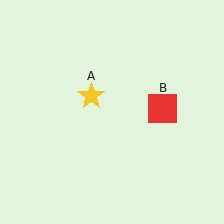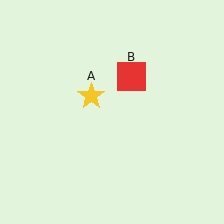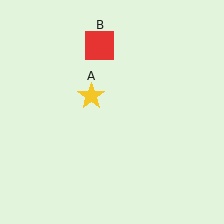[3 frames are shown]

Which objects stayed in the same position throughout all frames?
Yellow star (object A) remained stationary.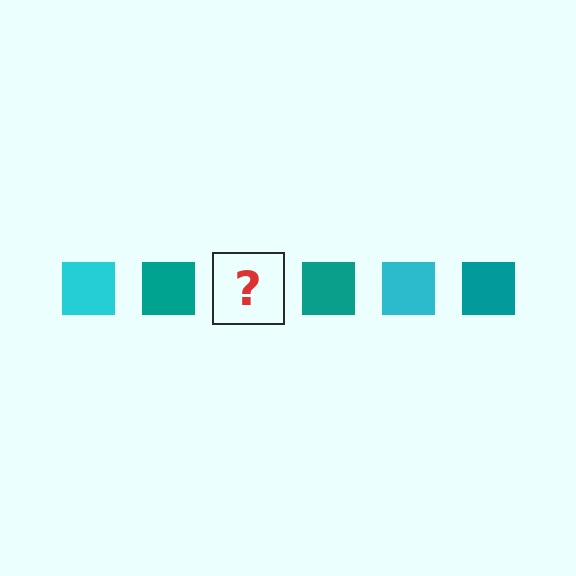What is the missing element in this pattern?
The missing element is a cyan square.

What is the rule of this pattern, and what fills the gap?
The rule is that the pattern cycles through cyan, teal squares. The gap should be filled with a cyan square.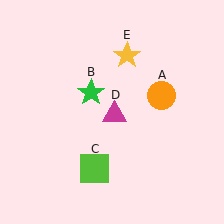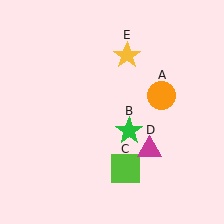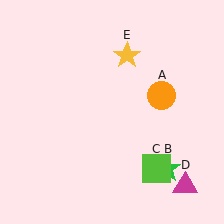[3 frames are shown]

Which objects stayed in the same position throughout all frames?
Orange circle (object A) and yellow star (object E) remained stationary.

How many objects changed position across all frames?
3 objects changed position: green star (object B), lime square (object C), magenta triangle (object D).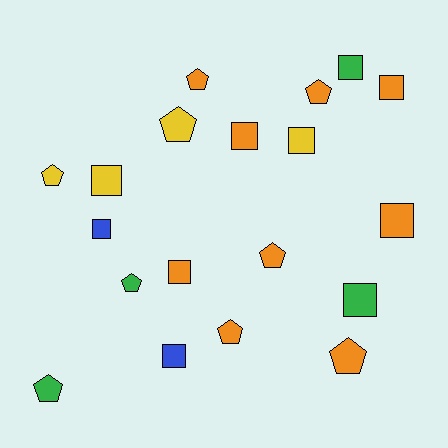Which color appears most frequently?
Orange, with 9 objects.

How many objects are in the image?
There are 19 objects.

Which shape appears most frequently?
Square, with 10 objects.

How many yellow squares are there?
There are 2 yellow squares.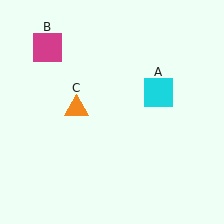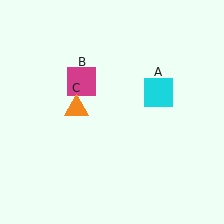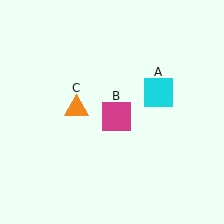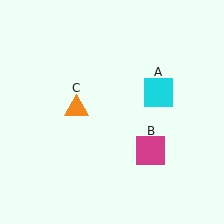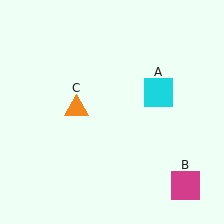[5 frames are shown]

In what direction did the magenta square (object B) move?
The magenta square (object B) moved down and to the right.